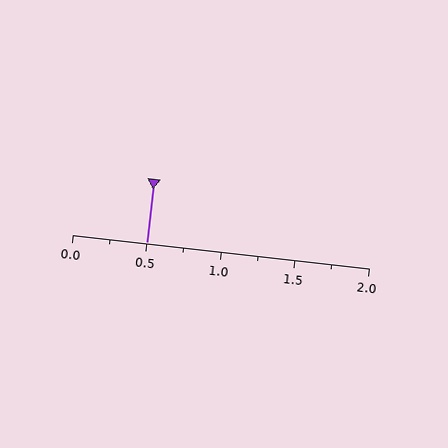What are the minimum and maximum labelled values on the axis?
The axis runs from 0.0 to 2.0.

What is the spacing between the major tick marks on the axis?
The major ticks are spaced 0.5 apart.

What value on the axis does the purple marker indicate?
The marker indicates approximately 0.5.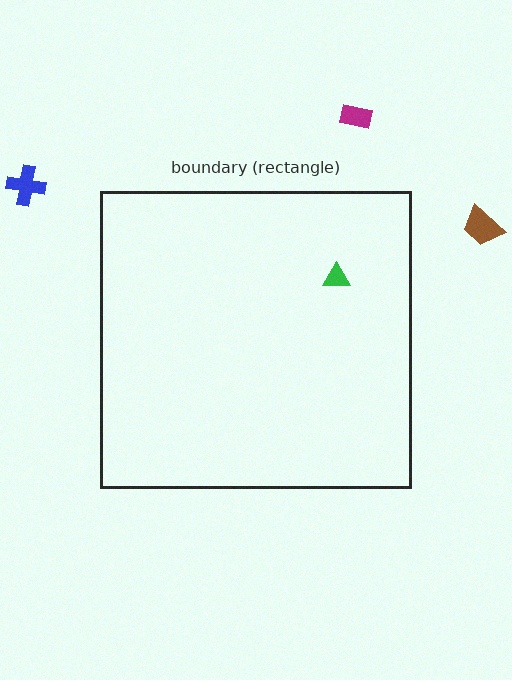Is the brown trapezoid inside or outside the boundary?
Outside.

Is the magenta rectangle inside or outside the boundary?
Outside.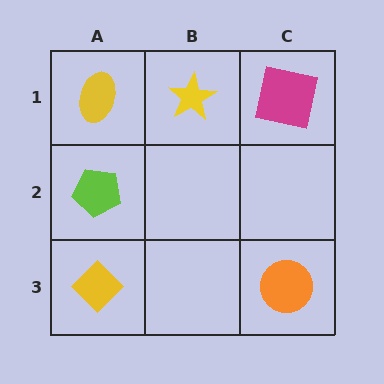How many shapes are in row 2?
1 shape.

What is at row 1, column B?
A yellow star.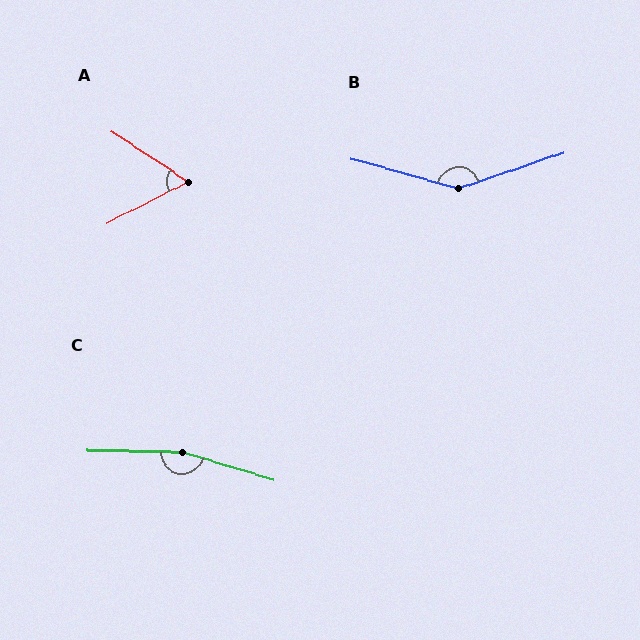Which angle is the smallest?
A, at approximately 60 degrees.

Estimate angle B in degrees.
Approximately 145 degrees.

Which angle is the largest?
C, at approximately 164 degrees.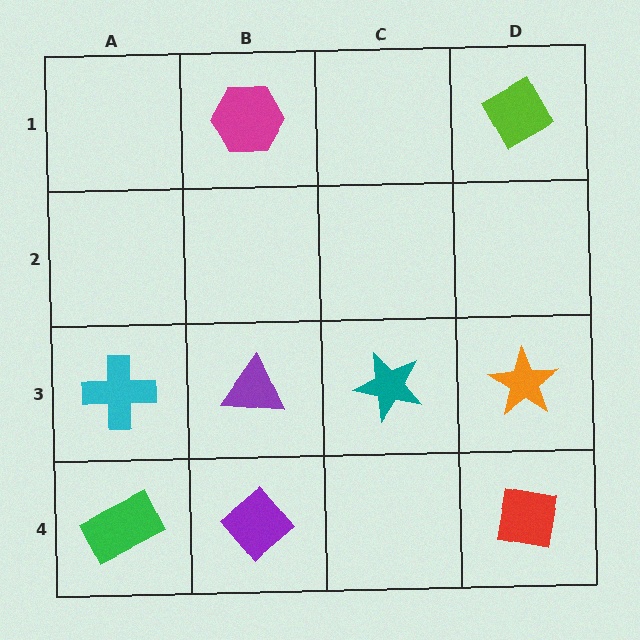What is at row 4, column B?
A purple diamond.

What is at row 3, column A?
A cyan cross.